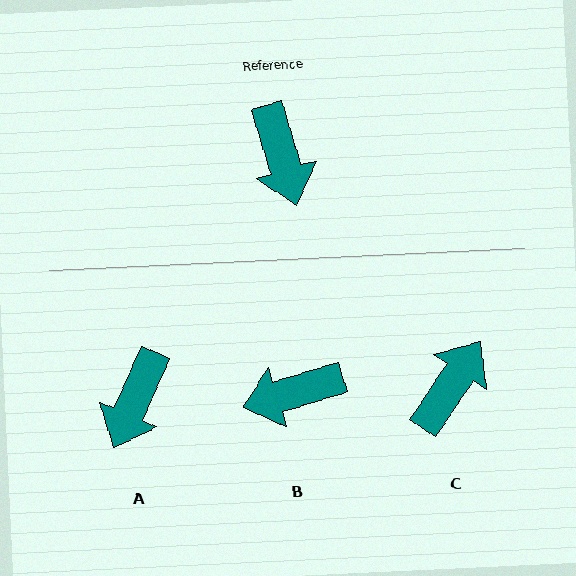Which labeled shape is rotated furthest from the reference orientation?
C, about 129 degrees away.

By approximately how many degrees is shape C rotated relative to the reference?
Approximately 129 degrees counter-clockwise.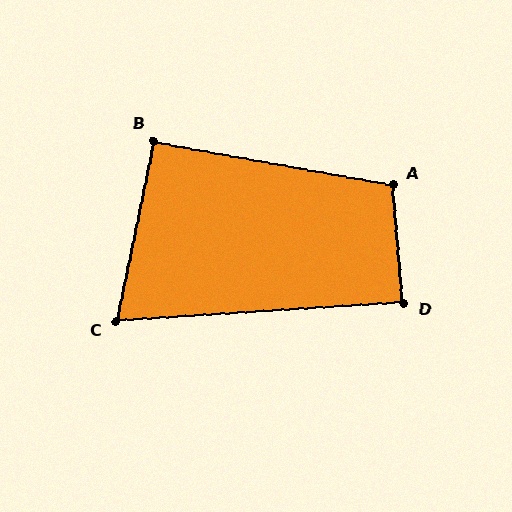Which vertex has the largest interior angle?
A, at approximately 105 degrees.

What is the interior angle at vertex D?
Approximately 89 degrees (approximately right).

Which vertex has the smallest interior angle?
C, at approximately 75 degrees.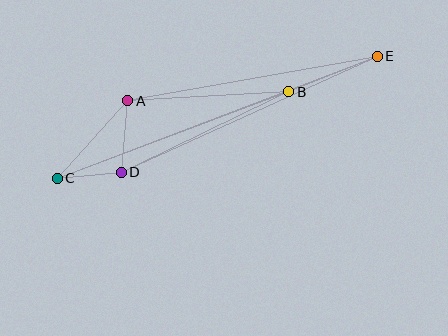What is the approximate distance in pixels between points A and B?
The distance between A and B is approximately 162 pixels.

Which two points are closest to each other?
Points C and D are closest to each other.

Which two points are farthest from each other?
Points C and E are farthest from each other.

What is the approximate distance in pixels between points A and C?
The distance between A and C is approximately 104 pixels.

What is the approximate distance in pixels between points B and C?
The distance between B and C is approximately 247 pixels.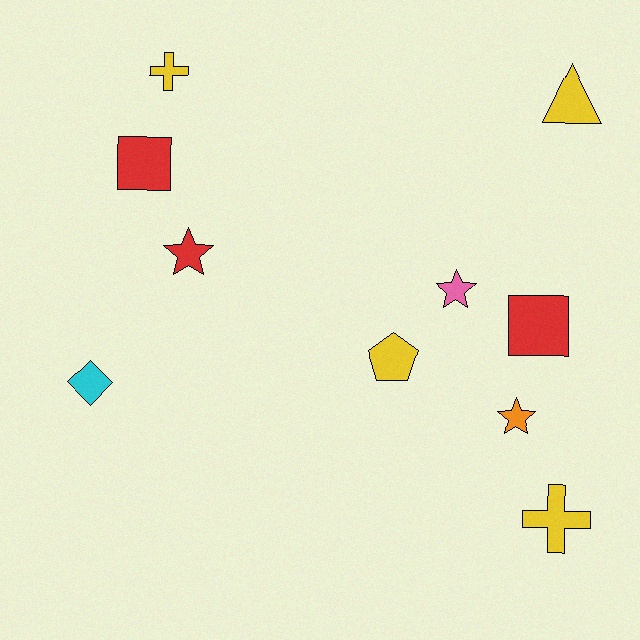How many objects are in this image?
There are 10 objects.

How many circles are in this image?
There are no circles.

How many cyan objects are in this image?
There is 1 cyan object.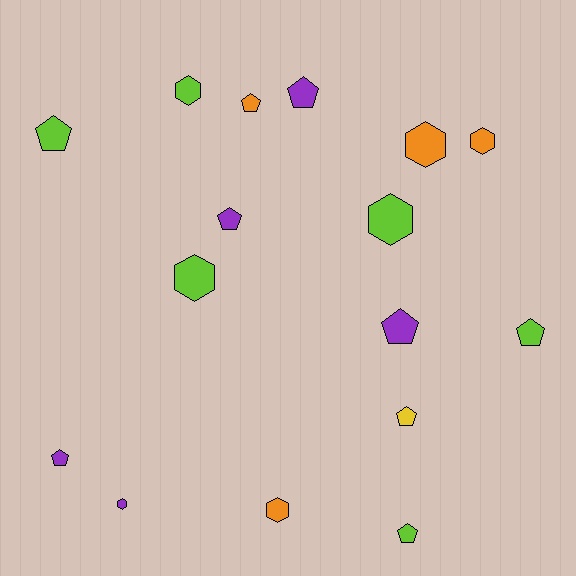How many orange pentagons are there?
There is 1 orange pentagon.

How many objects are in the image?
There are 16 objects.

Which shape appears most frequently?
Pentagon, with 9 objects.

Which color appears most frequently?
Lime, with 6 objects.